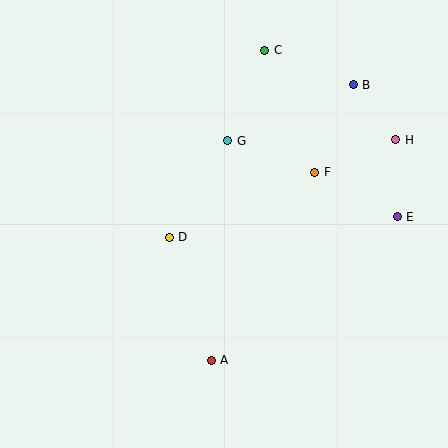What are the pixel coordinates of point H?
Point H is at (396, 140).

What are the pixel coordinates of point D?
Point D is at (169, 237).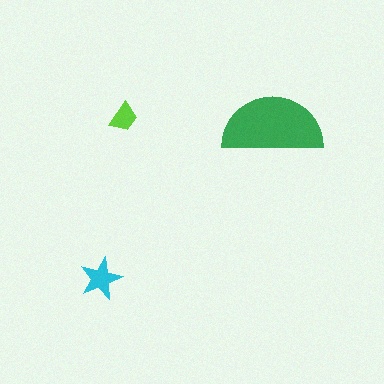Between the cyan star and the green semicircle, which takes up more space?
The green semicircle.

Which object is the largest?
The green semicircle.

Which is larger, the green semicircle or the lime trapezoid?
The green semicircle.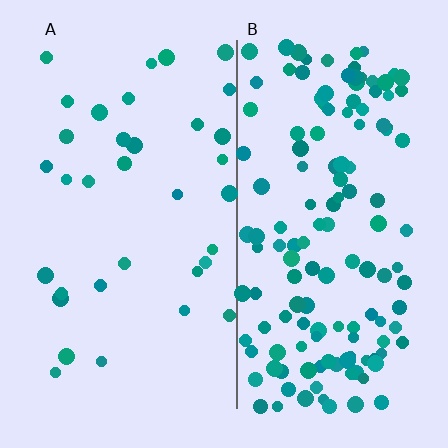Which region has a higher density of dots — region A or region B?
B (the right).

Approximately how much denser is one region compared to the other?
Approximately 4.1× — region B over region A.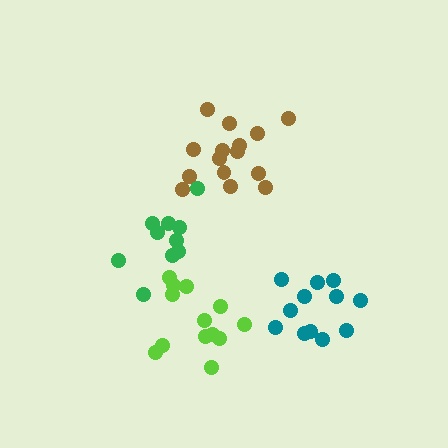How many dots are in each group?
Group 1: 13 dots, Group 2: 15 dots, Group 3: 10 dots, Group 4: 12 dots (50 total).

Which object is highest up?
The brown cluster is topmost.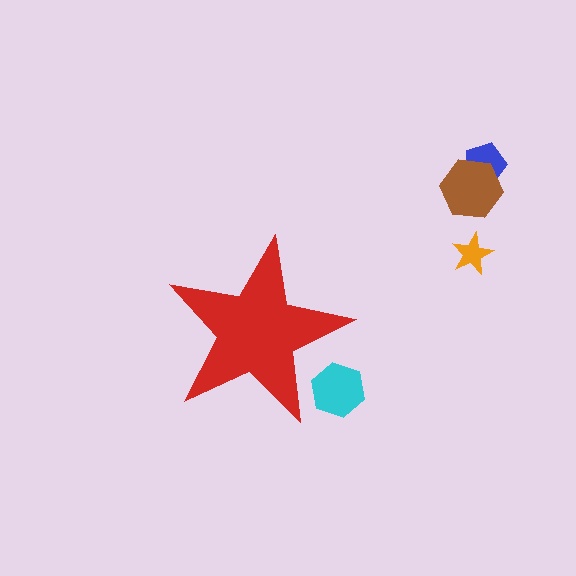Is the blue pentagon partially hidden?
No, the blue pentagon is fully visible.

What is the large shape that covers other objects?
A red star.